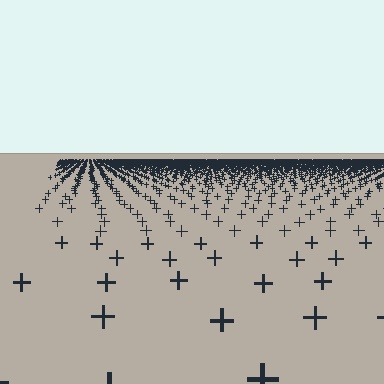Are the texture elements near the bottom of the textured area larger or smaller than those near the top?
Larger. Near the bottom, elements are closer to the viewer and appear at a bigger on-screen size.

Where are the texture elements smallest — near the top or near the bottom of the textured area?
Near the top.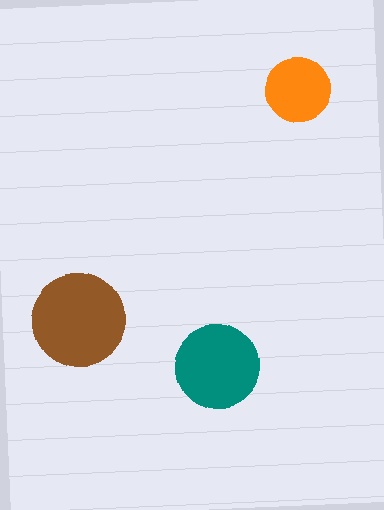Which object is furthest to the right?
The orange circle is rightmost.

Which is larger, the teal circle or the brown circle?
The brown one.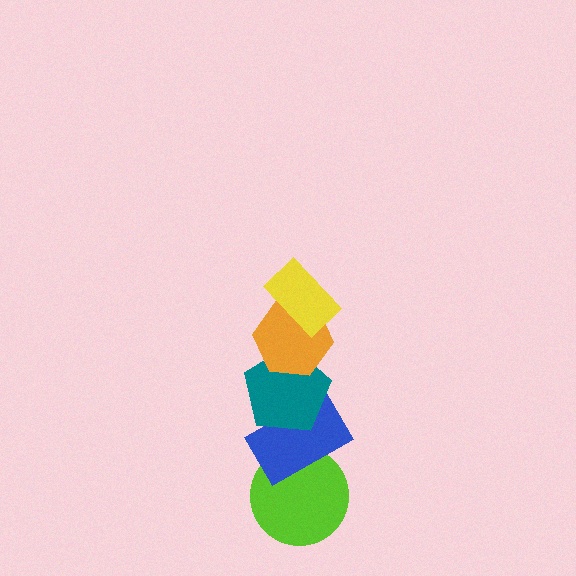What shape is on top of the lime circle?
The blue rectangle is on top of the lime circle.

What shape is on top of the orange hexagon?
The yellow rectangle is on top of the orange hexagon.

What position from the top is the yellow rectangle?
The yellow rectangle is 1st from the top.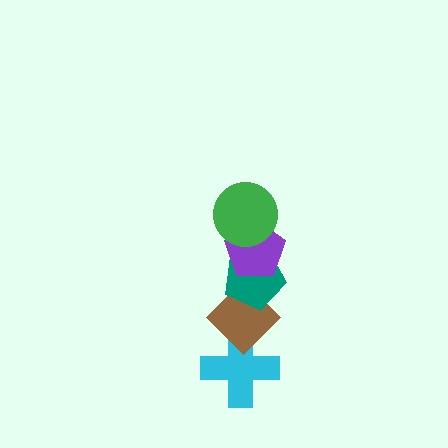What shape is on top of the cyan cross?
The brown diamond is on top of the cyan cross.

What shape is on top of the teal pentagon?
The purple pentagon is on top of the teal pentagon.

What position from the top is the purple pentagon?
The purple pentagon is 2nd from the top.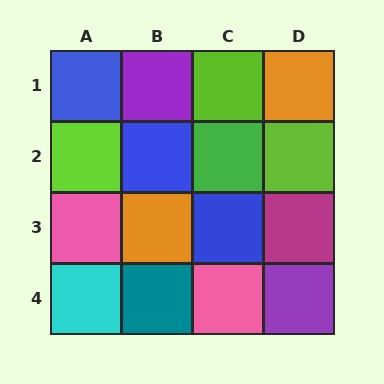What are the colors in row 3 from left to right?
Pink, orange, blue, magenta.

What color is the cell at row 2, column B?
Blue.